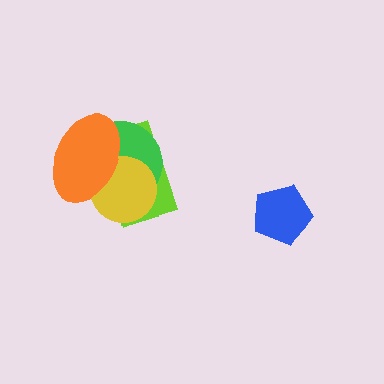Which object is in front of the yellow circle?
The orange ellipse is in front of the yellow circle.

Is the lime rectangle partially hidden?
Yes, it is partially covered by another shape.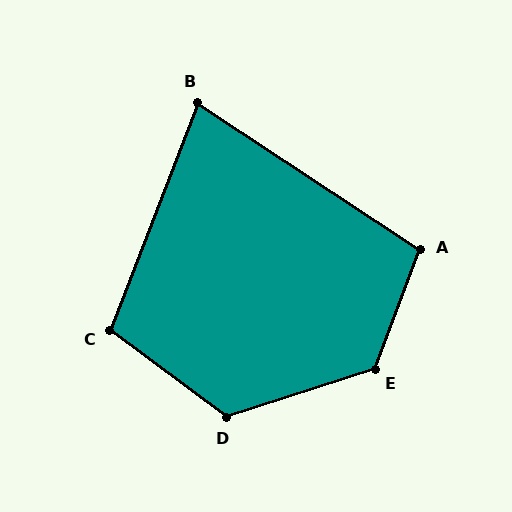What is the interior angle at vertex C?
Approximately 106 degrees (obtuse).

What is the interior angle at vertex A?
Approximately 103 degrees (obtuse).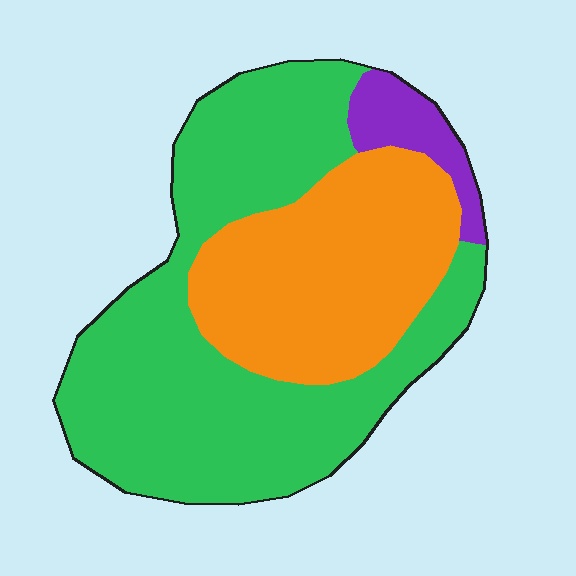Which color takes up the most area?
Green, at roughly 60%.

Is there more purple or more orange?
Orange.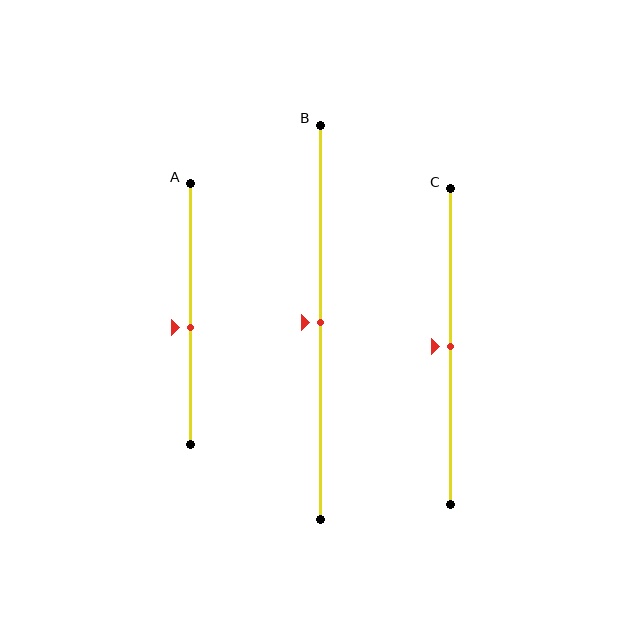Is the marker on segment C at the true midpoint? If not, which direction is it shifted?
Yes, the marker on segment C is at the true midpoint.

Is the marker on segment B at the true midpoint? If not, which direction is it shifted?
Yes, the marker on segment B is at the true midpoint.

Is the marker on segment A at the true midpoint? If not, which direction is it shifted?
No, the marker on segment A is shifted downward by about 5% of the segment length.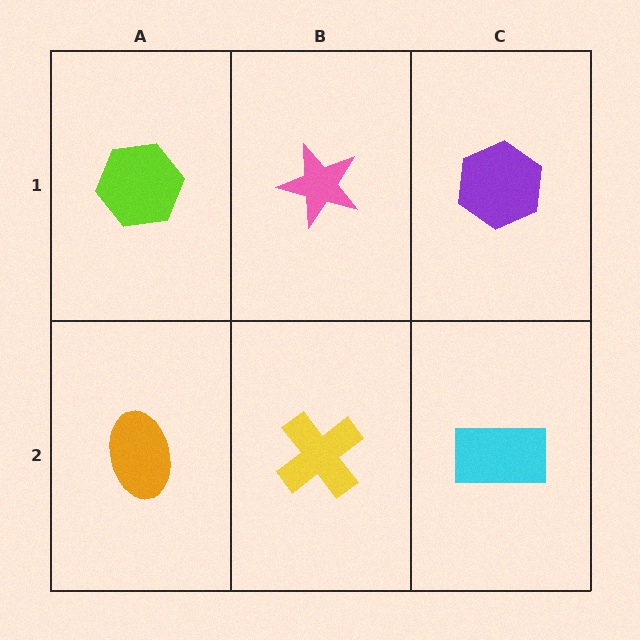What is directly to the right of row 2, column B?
A cyan rectangle.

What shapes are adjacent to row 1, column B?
A yellow cross (row 2, column B), a lime hexagon (row 1, column A), a purple hexagon (row 1, column C).